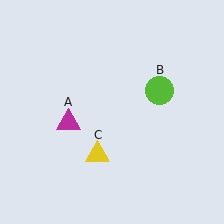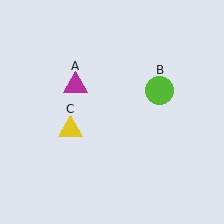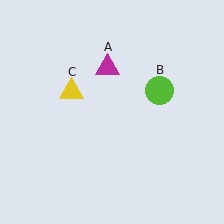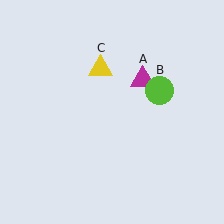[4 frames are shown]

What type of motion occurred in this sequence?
The magenta triangle (object A), yellow triangle (object C) rotated clockwise around the center of the scene.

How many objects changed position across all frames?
2 objects changed position: magenta triangle (object A), yellow triangle (object C).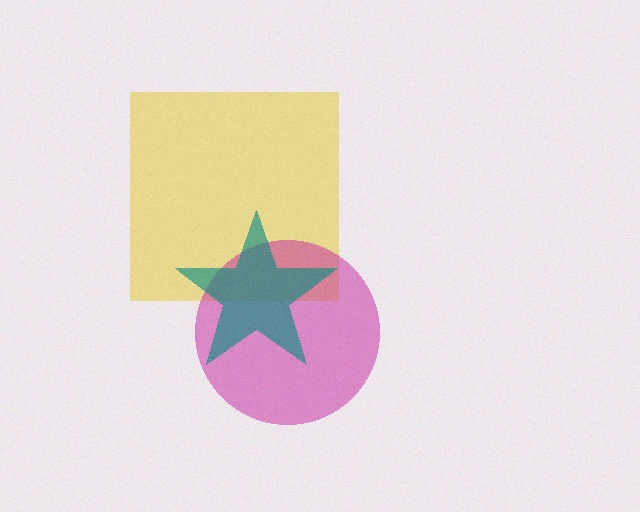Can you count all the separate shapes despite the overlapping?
Yes, there are 3 separate shapes.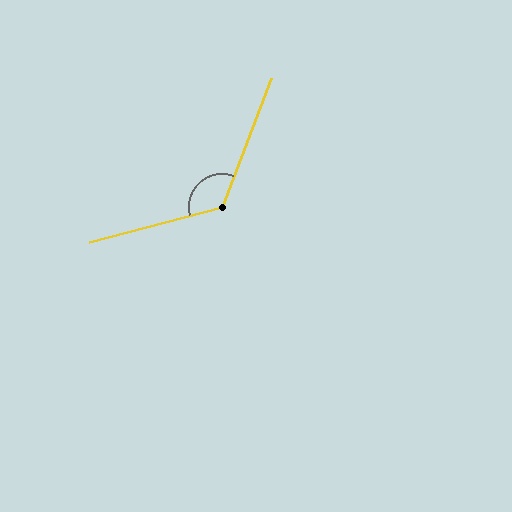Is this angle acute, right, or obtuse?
It is obtuse.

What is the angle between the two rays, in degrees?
Approximately 126 degrees.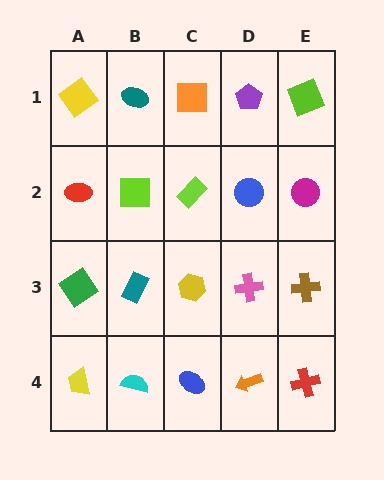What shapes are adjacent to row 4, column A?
A green diamond (row 3, column A), a cyan semicircle (row 4, column B).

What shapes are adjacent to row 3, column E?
A magenta circle (row 2, column E), a red cross (row 4, column E), a pink cross (row 3, column D).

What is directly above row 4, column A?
A green diamond.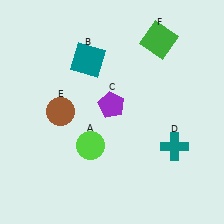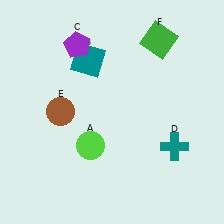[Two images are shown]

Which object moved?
The purple pentagon (C) moved up.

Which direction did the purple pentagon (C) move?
The purple pentagon (C) moved up.